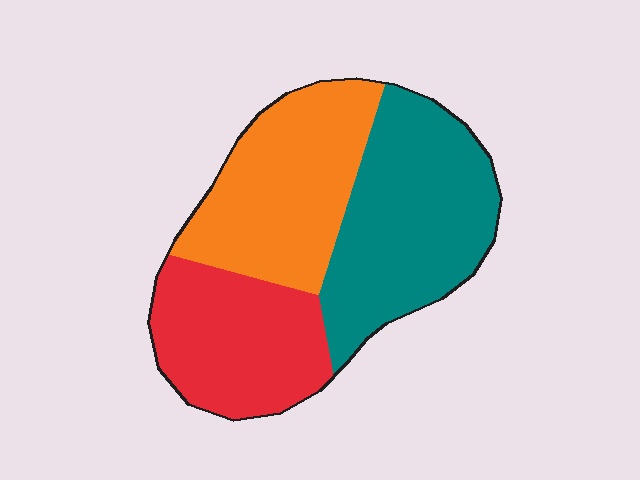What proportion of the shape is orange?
Orange covers about 35% of the shape.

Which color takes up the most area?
Teal, at roughly 40%.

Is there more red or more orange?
Orange.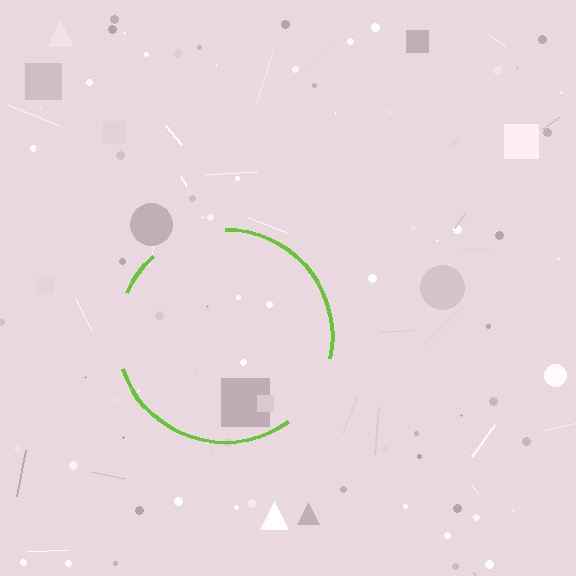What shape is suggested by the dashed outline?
The dashed outline suggests a circle.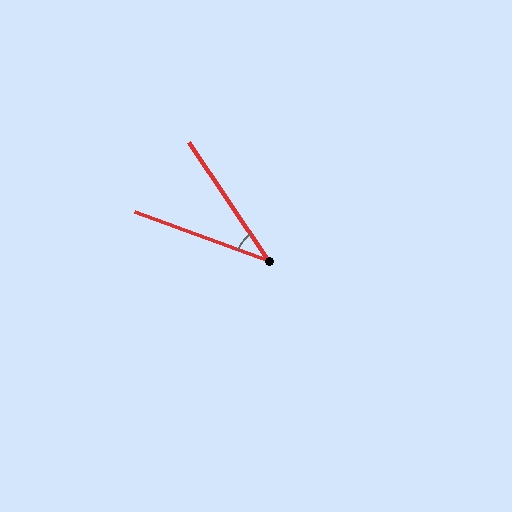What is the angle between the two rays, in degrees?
Approximately 36 degrees.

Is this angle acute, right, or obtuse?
It is acute.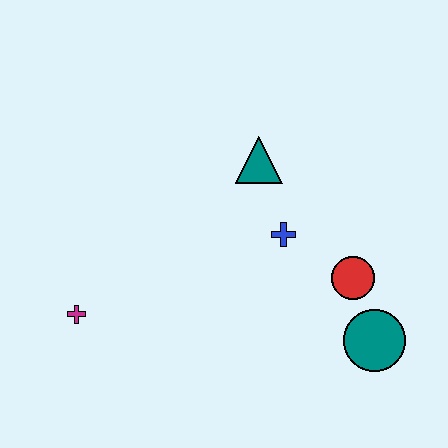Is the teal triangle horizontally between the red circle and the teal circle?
No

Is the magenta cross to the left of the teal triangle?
Yes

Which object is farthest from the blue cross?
The magenta cross is farthest from the blue cross.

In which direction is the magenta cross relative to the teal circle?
The magenta cross is to the left of the teal circle.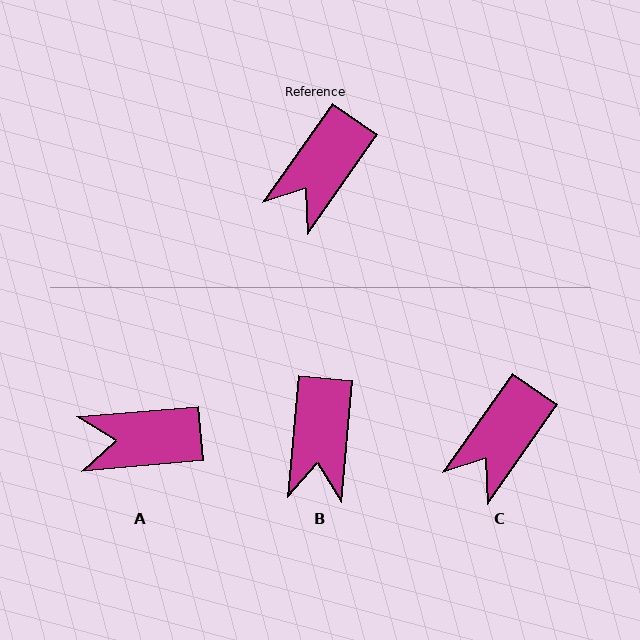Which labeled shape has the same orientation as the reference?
C.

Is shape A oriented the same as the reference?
No, it is off by about 50 degrees.